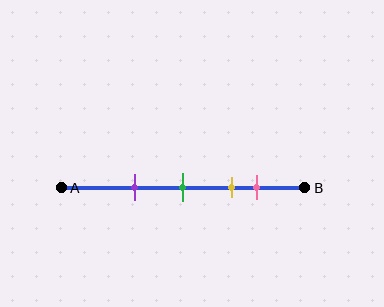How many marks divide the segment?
There are 4 marks dividing the segment.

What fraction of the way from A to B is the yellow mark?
The yellow mark is approximately 70% (0.7) of the way from A to B.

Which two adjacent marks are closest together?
The yellow and pink marks are the closest adjacent pair.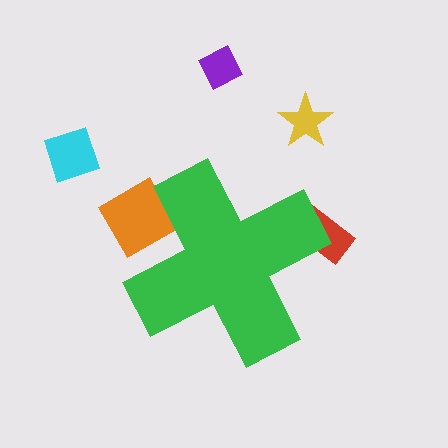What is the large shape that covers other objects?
A green cross.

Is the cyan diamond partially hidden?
No, the cyan diamond is fully visible.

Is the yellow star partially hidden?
No, the yellow star is fully visible.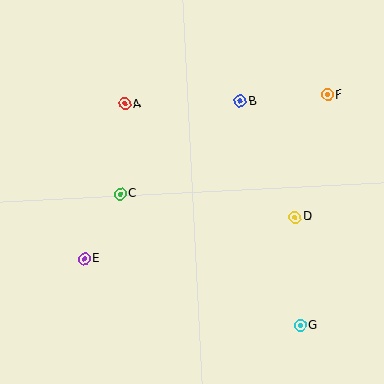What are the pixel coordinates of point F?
Point F is at (328, 95).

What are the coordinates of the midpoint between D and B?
The midpoint between D and B is at (268, 159).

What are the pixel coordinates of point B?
Point B is at (240, 101).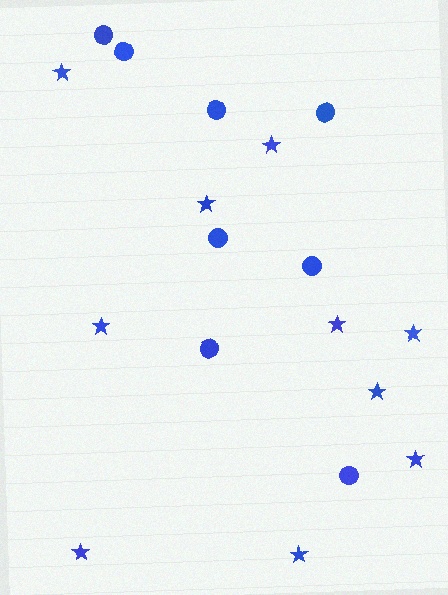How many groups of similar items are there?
There are 2 groups: one group of stars (10) and one group of circles (8).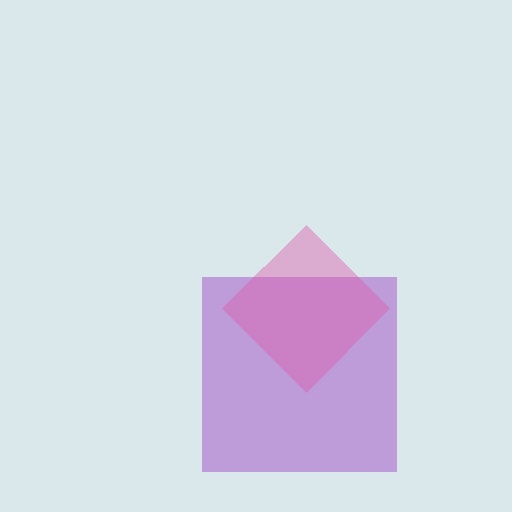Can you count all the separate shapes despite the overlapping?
Yes, there are 2 separate shapes.